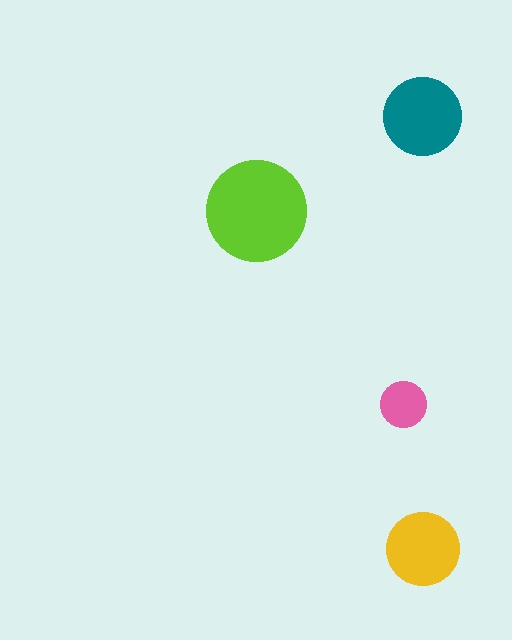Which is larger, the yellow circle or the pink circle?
The yellow one.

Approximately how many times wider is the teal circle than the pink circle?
About 1.5 times wider.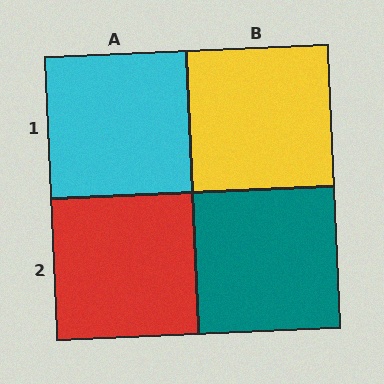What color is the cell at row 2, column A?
Red.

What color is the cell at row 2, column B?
Teal.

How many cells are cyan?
1 cell is cyan.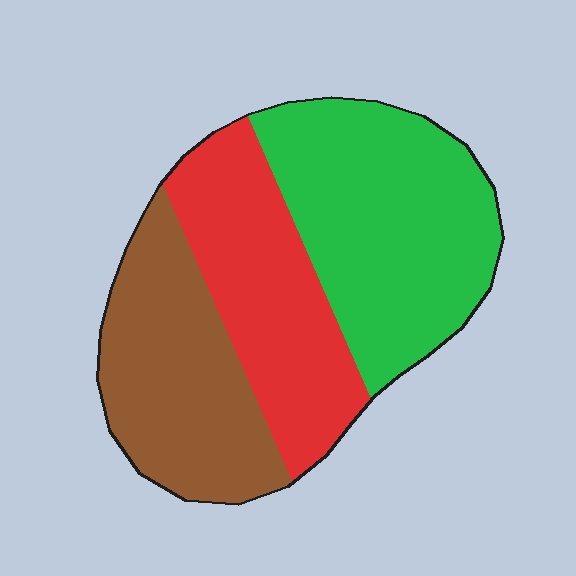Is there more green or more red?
Green.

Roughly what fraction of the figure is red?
Red takes up between a sixth and a third of the figure.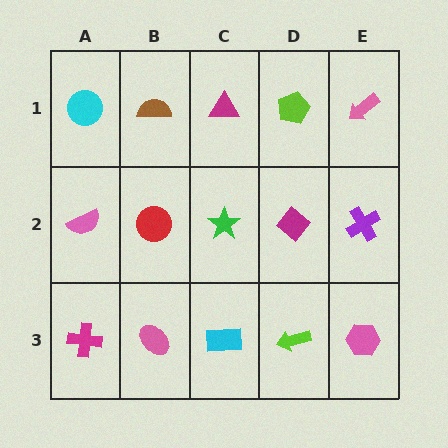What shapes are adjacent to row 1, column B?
A red circle (row 2, column B), a cyan circle (row 1, column A), a magenta triangle (row 1, column C).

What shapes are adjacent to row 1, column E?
A purple cross (row 2, column E), a lime pentagon (row 1, column D).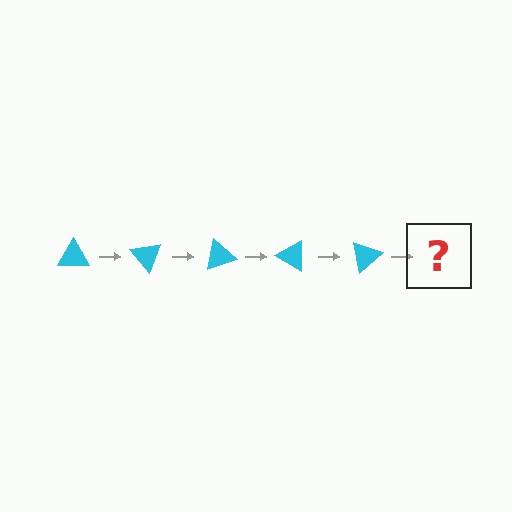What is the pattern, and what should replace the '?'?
The pattern is that the triangle rotates 50 degrees each step. The '?' should be a cyan triangle rotated 250 degrees.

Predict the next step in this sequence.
The next step is a cyan triangle rotated 250 degrees.